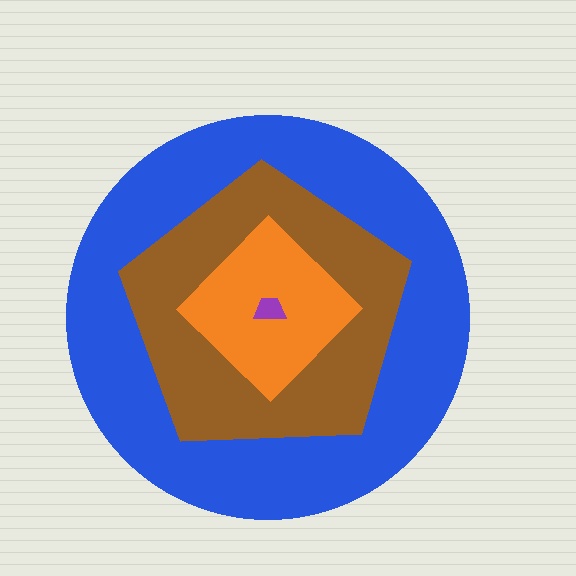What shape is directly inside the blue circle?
The brown pentagon.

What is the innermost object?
The purple trapezoid.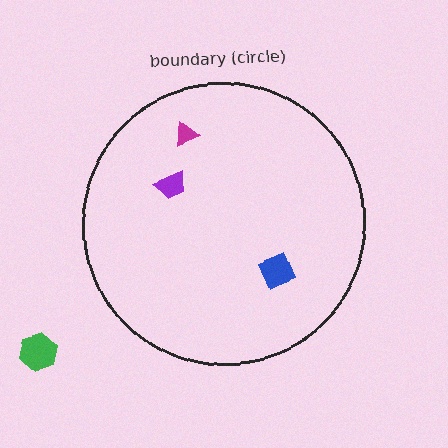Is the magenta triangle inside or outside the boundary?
Inside.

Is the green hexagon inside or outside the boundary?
Outside.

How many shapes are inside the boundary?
3 inside, 1 outside.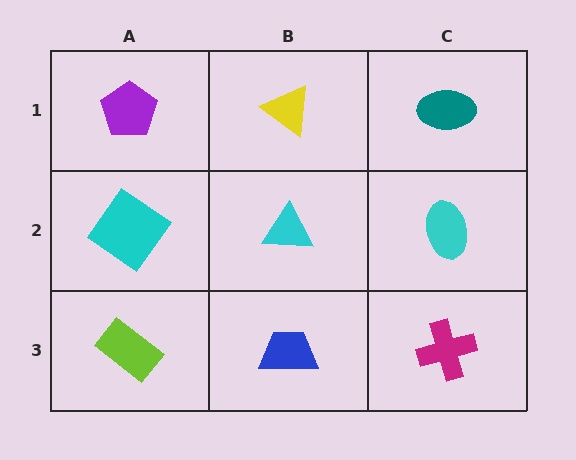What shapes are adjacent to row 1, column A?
A cyan diamond (row 2, column A), a yellow triangle (row 1, column B).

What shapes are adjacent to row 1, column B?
A cyan triangle (row 2, column B), a purple pentagon (row 1, column A), a teal ellipse (row 1, column C).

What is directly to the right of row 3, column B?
A magenta cross.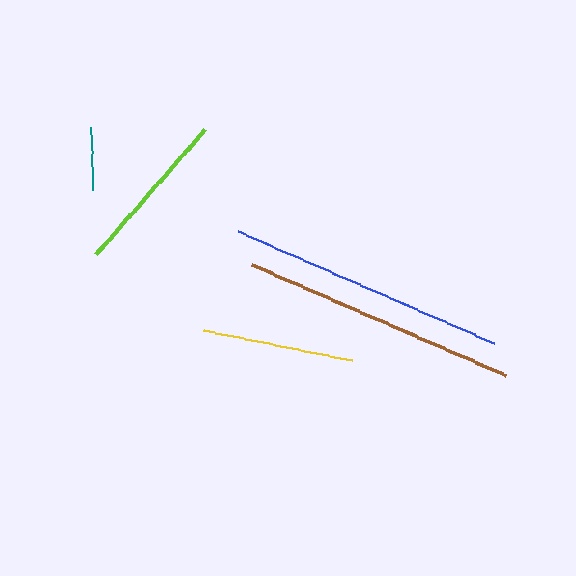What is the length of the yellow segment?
The yellow segment is approximately 151 pixels long.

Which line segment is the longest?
The blue line is the longest at approximately 280 pixels.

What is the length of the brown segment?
The brown segment is approximately 278 pixels long.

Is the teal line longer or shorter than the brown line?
The brown line is longer than the teal line.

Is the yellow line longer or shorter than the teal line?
The yellow line is longer than the teal line.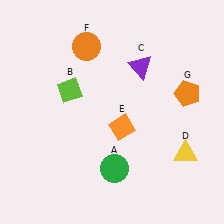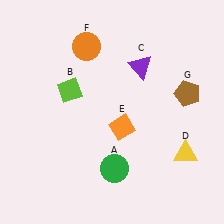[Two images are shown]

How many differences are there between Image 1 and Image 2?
There is 1 difference between the two images.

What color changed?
The pentagon (G) changed from orange in Image 1 to brown in Image 2.